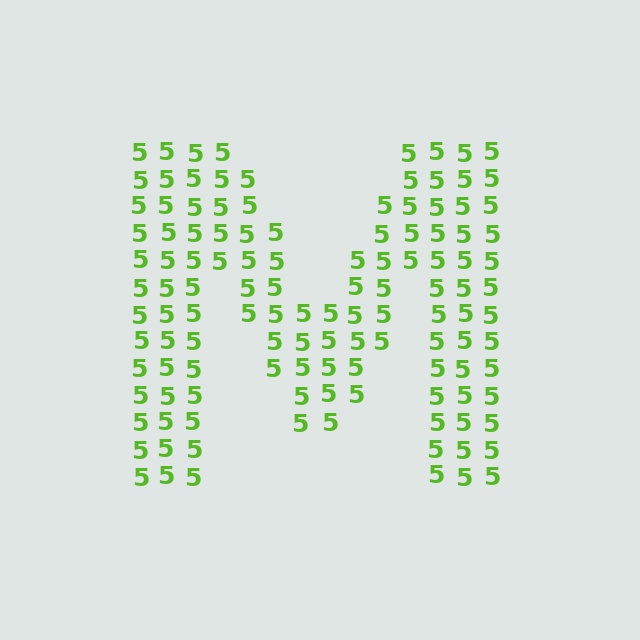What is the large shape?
The large shape is the letter M.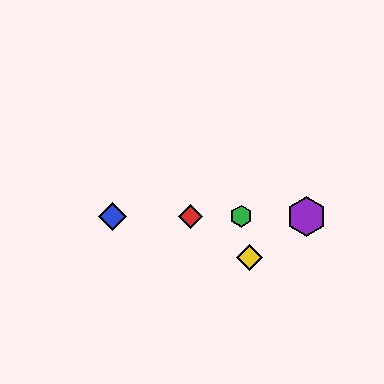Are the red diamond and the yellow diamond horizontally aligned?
No, the red diamond is at y≈216 and the yellow diamond is at y≈257.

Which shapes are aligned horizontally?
The red diamond, the blue diamond, the green hexagon, the purple hexagon are aligned horizontally.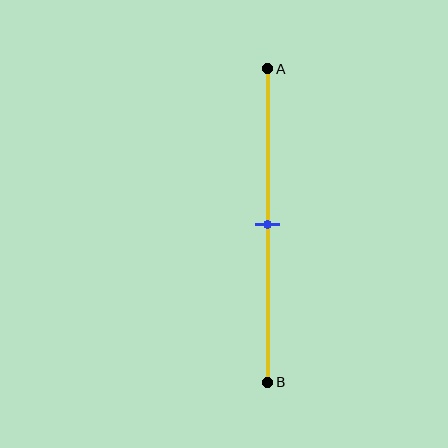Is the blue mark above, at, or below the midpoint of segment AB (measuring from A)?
The blue mark is approximately at the midpoint of segment AB.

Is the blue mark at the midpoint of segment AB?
Yes, the mark is approximately at the midpoint.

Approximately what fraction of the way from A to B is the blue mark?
The blue mark is approximately 50% of the way from A to B.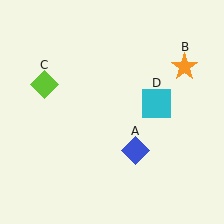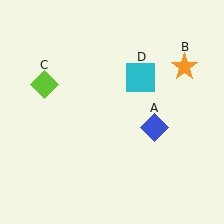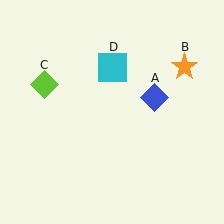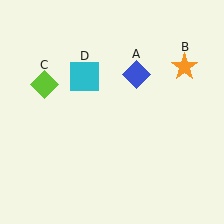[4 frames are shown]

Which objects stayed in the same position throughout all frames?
Orange star (object B) and lime diamond (object C) remained stationary.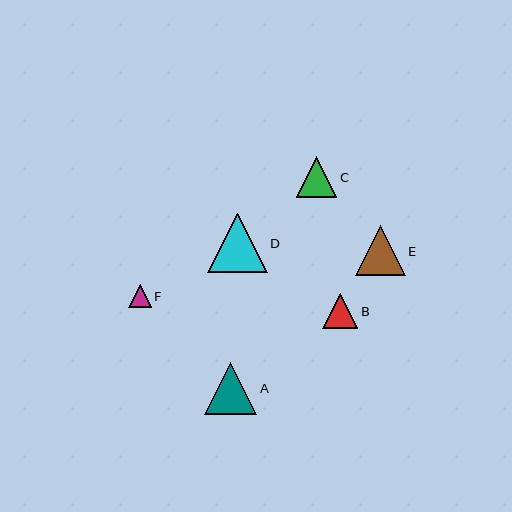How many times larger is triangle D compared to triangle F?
Triangle D is approximately 2.6 times the size of triangle F.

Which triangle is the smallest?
Triangle F is the smallest with a size of approximately 22 pixels.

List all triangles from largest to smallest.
From largest to smallest: D, A, E, C, B, F.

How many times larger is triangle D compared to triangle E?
Triangle D is approximately 1.2 times the size of triangle E.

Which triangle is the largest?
Triangle D is the largest with a size of approximately 59 pixels.